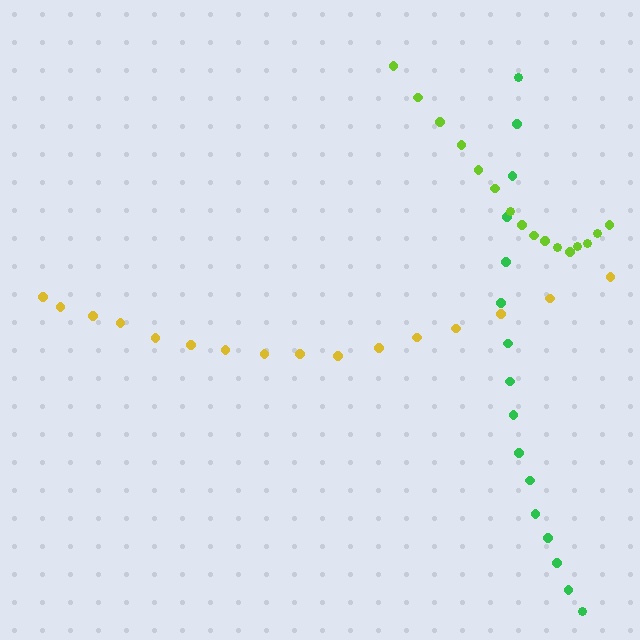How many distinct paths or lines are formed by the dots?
There are 3 distinct paths.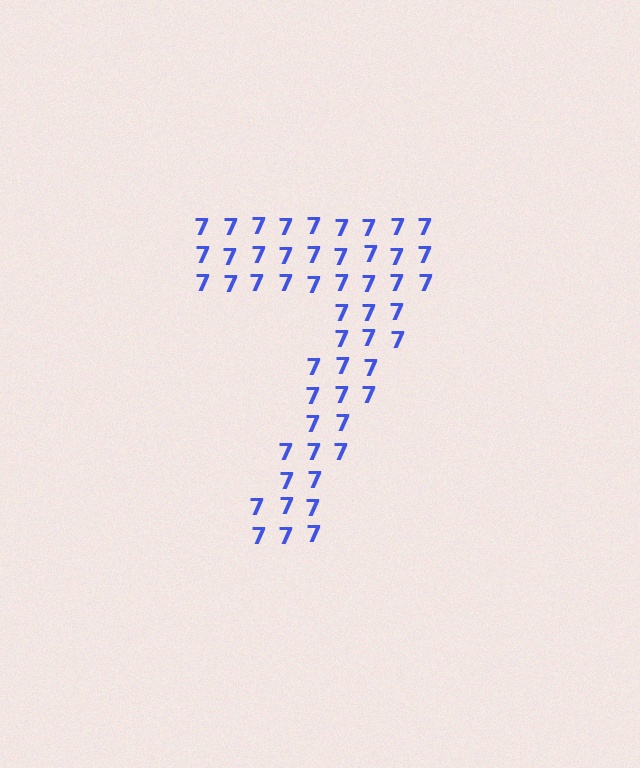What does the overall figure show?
The overall figure shows the digit 7.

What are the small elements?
The small elements are digit 7's.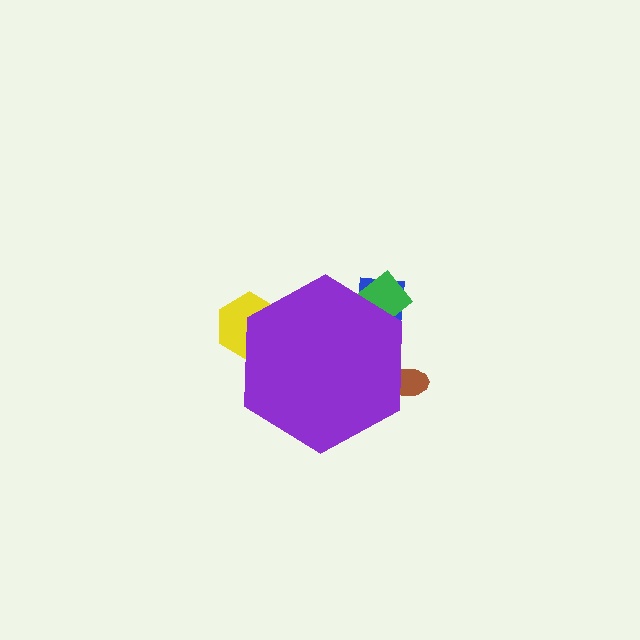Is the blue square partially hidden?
Yes, the blue square is partially hidden behind the purple hexagon.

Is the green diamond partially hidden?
Yes, the green diamond is partially hidden behind the purple hexagon.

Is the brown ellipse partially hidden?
Yes, the brown ellipse is partially hidden behind the purple hexagon.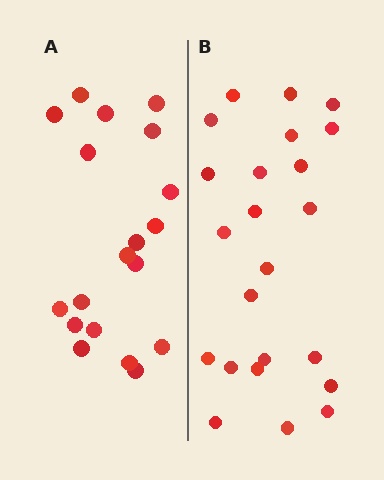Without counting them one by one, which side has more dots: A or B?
Region B (the right region) has more dots.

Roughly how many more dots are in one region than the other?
Region B has about 4 more dots than region A.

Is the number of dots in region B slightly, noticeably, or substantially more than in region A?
Region B has only slightly more — the two regions are fairly close. The ratio is roughly 1.2 to 1.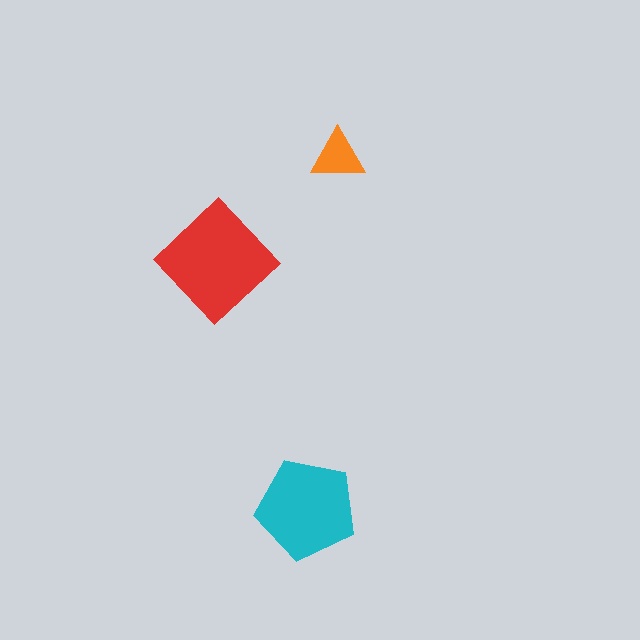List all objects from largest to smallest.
The red diamond, the cyan pentagon, the orange triangle.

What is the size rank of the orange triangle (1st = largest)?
3rd.